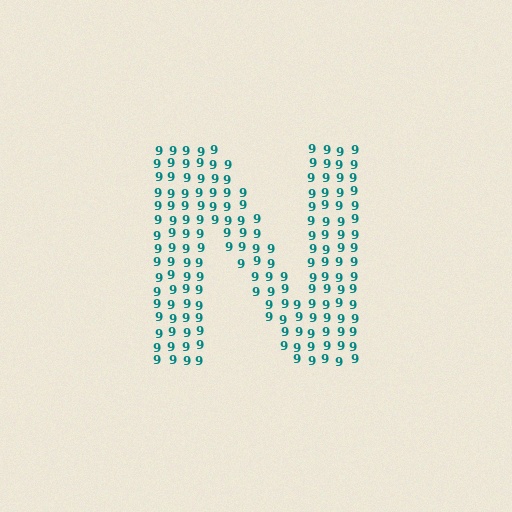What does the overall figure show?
The overall figure shows the letter N.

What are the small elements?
The small elements are digit 9's.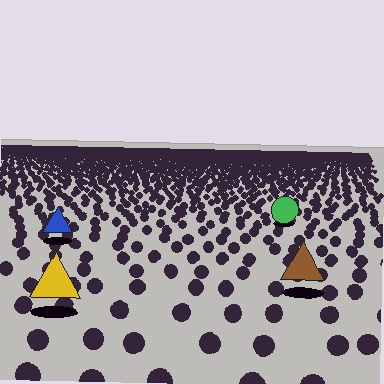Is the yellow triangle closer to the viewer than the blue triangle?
Yes. The yellow triangle is closer — you can tell from the texture gradient: the ground texture is coarser near it.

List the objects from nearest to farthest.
From nearest to farthest: the yellow triangle, the brown triangle, the blue triangle, the green circle.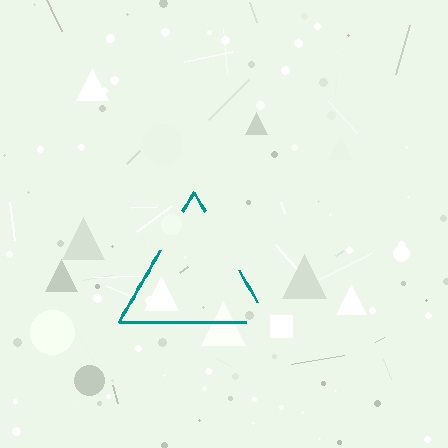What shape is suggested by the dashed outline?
The dashed outline suggests a triangle.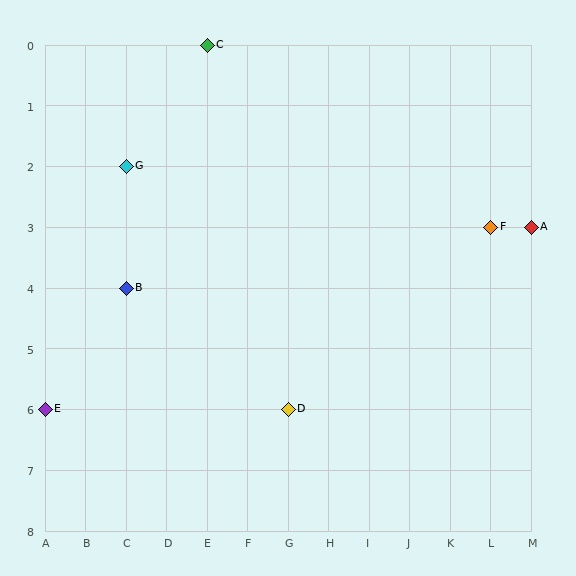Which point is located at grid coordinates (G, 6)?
Point D is at (G, 6).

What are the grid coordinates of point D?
Point D is at grid coordinates (G, 6).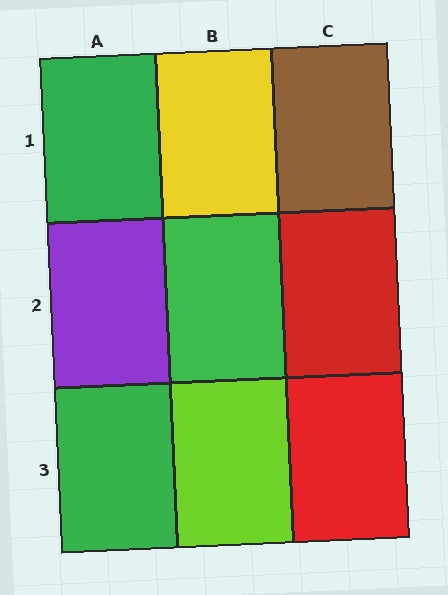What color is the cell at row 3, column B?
Lime.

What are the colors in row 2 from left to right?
Purple, green, red.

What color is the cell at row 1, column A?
Green.